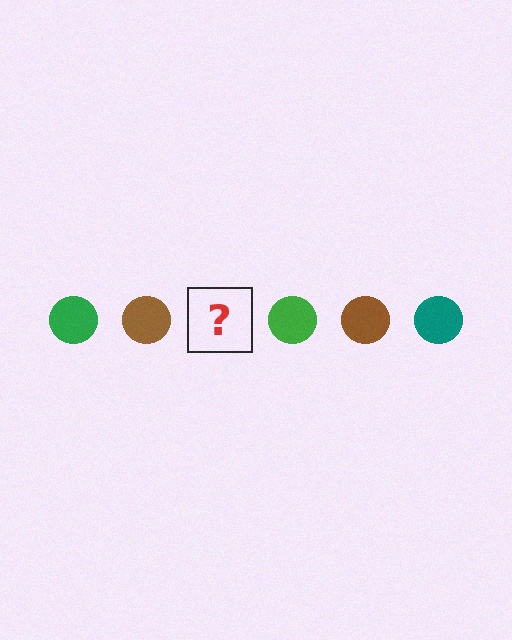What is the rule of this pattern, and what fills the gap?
The rule is that the pattern cycles through green, brown, teal circles. The gap should be filled with a teal circle.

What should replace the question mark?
The question mark should be replaced with a teal circle.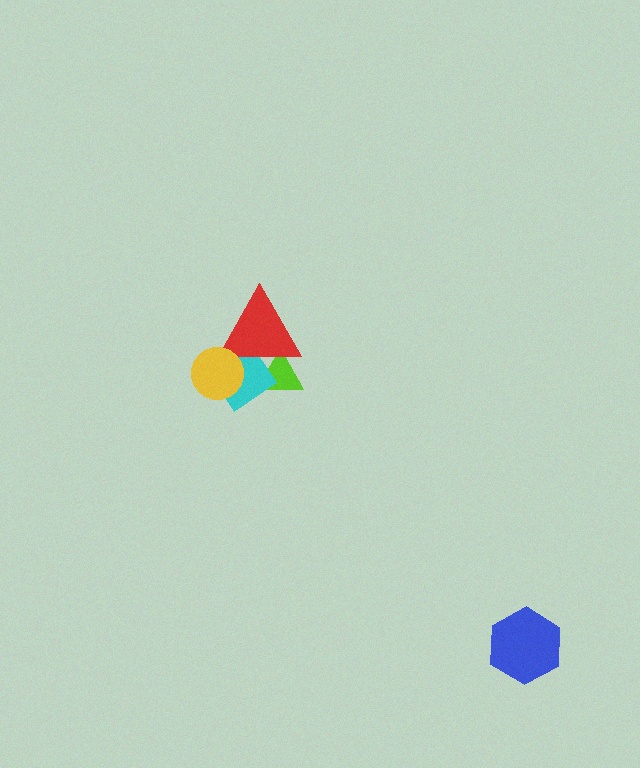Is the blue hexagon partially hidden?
No, no other shape covers it.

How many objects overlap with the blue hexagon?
0 objects overlap with the blue hexagon.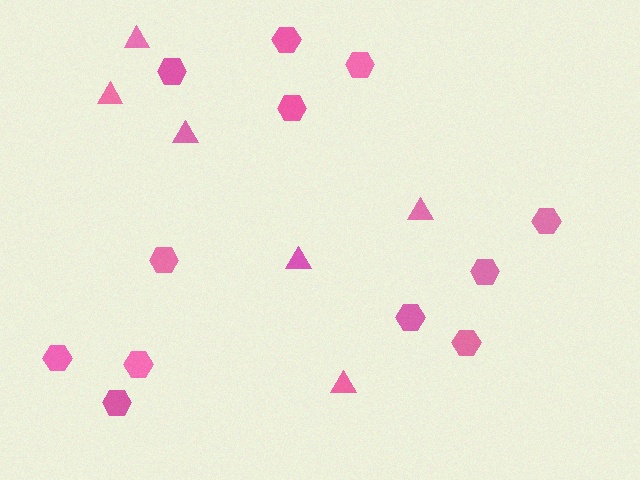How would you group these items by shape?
There are 2 groups: one group of triangles (6) and one group of hexagons (12).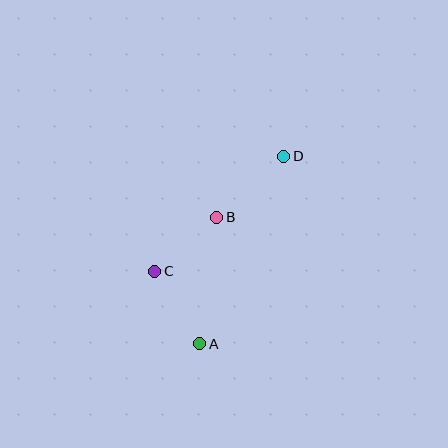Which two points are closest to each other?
Points B and C are closest to each other.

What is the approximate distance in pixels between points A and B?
The distance between A and B is approximately 127 pixels.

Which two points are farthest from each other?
Points A and D are farthest from each other.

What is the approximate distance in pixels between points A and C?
The distance between A and C is approximately 85 pixels.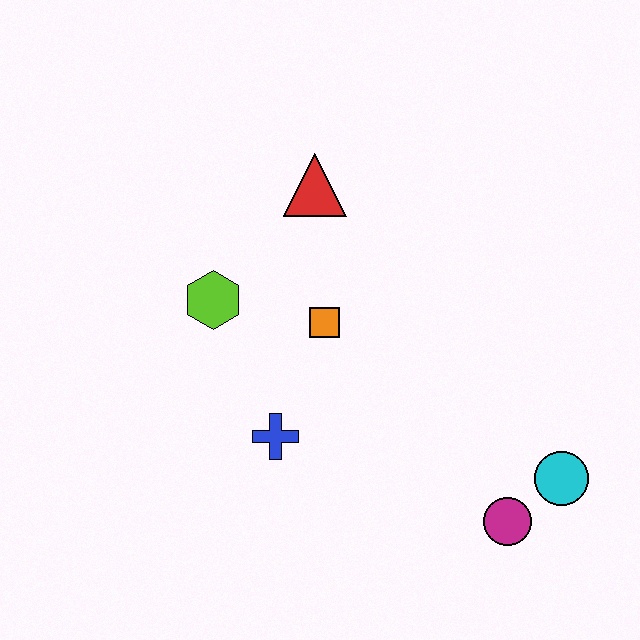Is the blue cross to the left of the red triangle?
Yes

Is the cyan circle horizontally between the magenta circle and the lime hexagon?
No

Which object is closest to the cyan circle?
The magenta circle is closest to the cyan circle.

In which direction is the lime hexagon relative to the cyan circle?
The lime hexagon is to the left of the cyan circle.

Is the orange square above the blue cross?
Yes